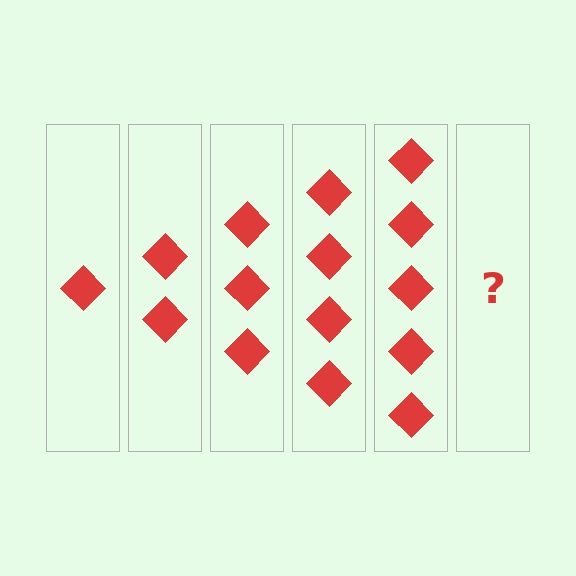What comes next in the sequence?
The next element should be 6 diamonds.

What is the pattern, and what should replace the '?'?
The pattern is that each step adds one more diamond. The '?' should be 6 diamonds.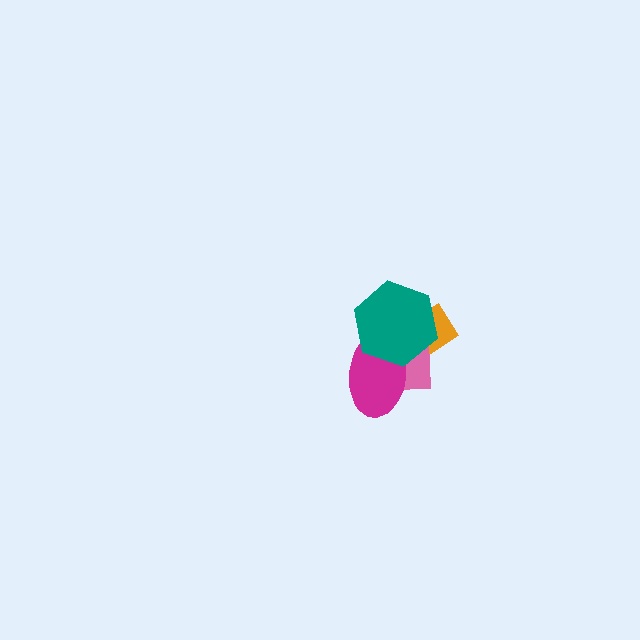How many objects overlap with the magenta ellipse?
2 objects overlap with the magenta ellipse.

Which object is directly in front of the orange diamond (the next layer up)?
The pink rectangle is directly in front of the orange diamond.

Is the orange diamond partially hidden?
Yes, it is partially covered by another shape.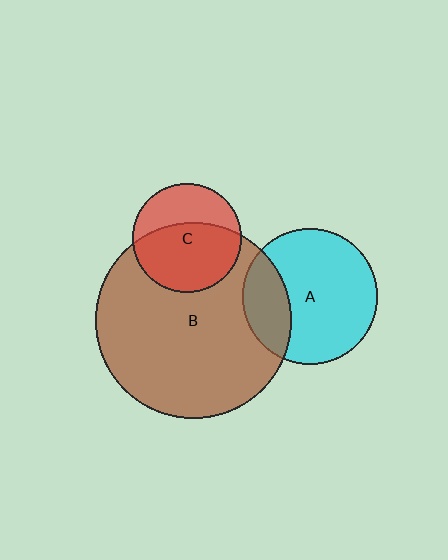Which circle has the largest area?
Circle B (brown).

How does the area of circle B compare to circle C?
Approximately 3.2 times.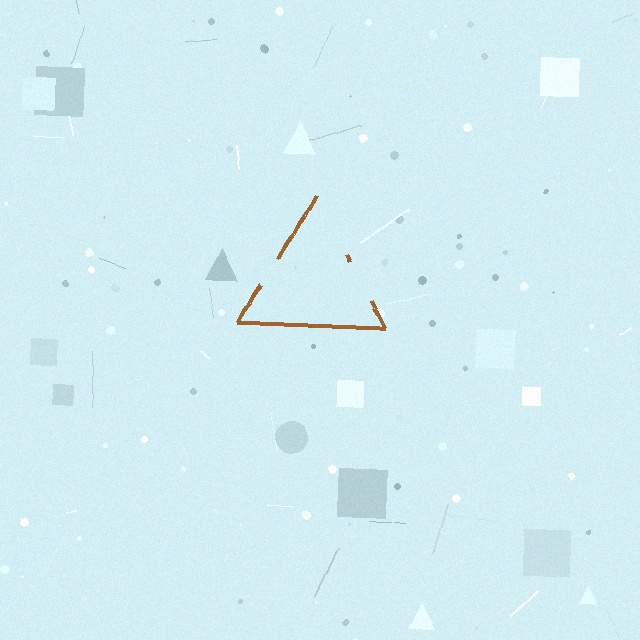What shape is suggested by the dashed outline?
The dashed outline suggests a triangle.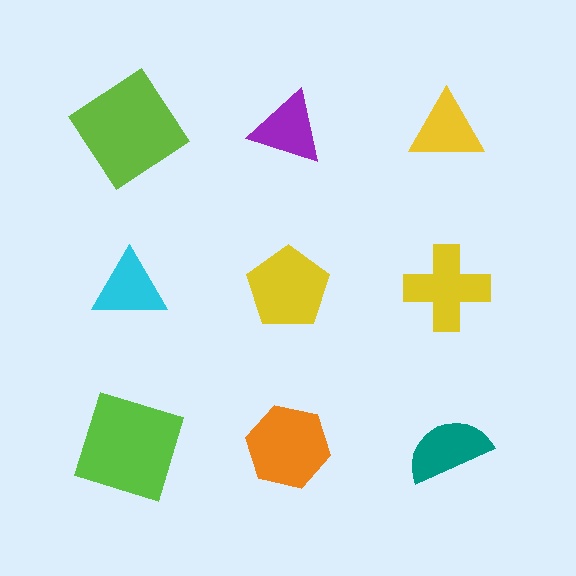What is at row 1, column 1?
A lime diamond.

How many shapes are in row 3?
3 shapes.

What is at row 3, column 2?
An orange hexagon.